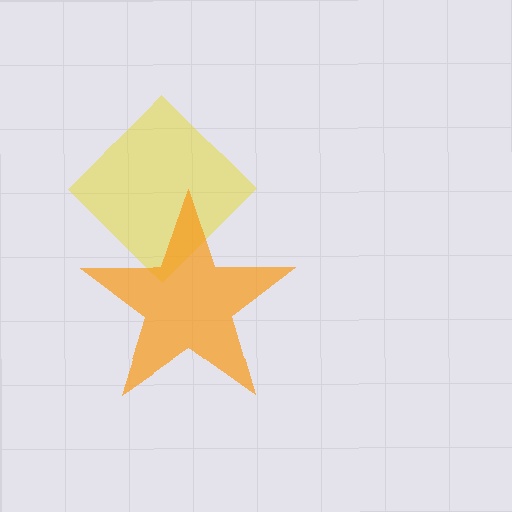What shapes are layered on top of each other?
The layered shapes are: a yellow diamond, an orange star.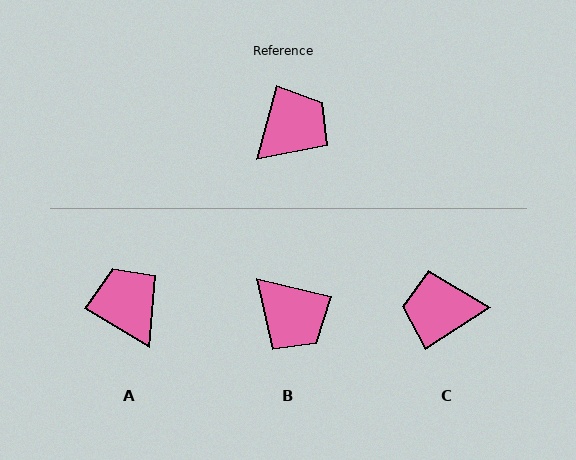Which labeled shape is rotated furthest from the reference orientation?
C, about 138 degrees away.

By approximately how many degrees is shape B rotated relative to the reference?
Approximately 88 degrees clockwise.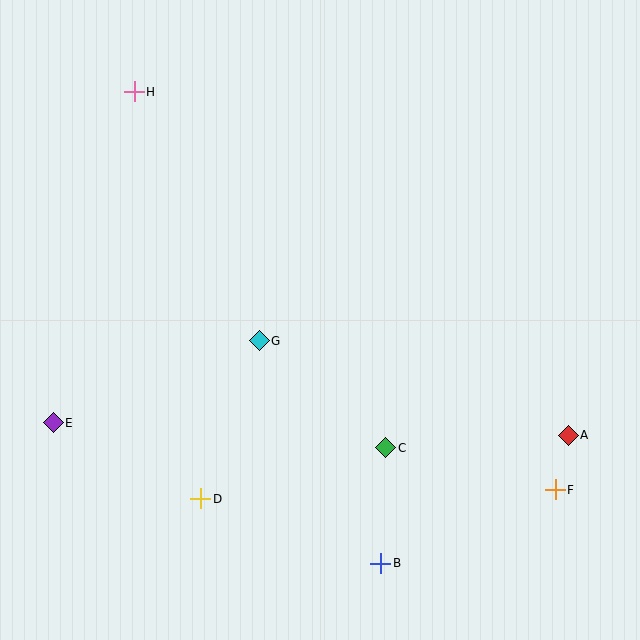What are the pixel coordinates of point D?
Point D is at (201, 499).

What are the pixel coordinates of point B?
Point B is at (381, 563).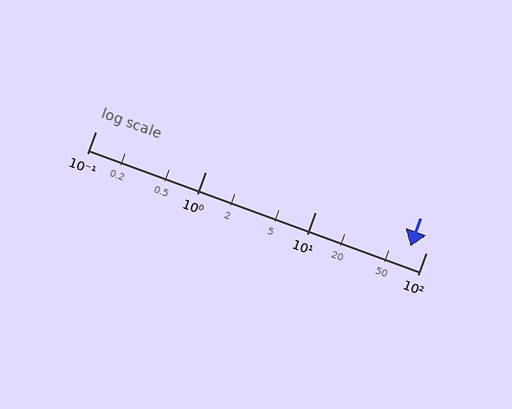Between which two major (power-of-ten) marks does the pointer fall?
The pointer is between 10 and 100.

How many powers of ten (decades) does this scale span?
The scale spans 3 decades, from 0.1 to 100.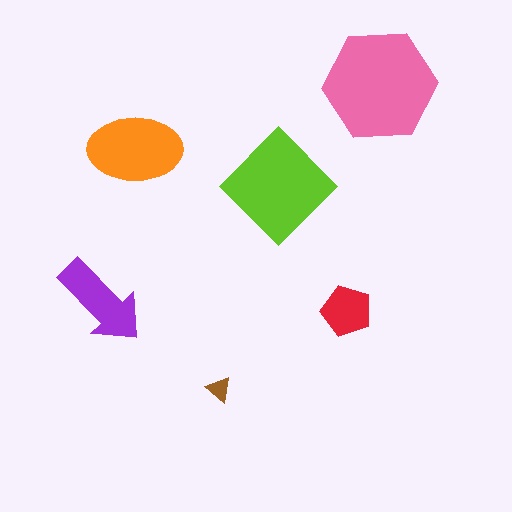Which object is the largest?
The pink hexagon.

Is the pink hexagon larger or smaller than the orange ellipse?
Larger.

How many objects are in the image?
There are 6 objects in the image.